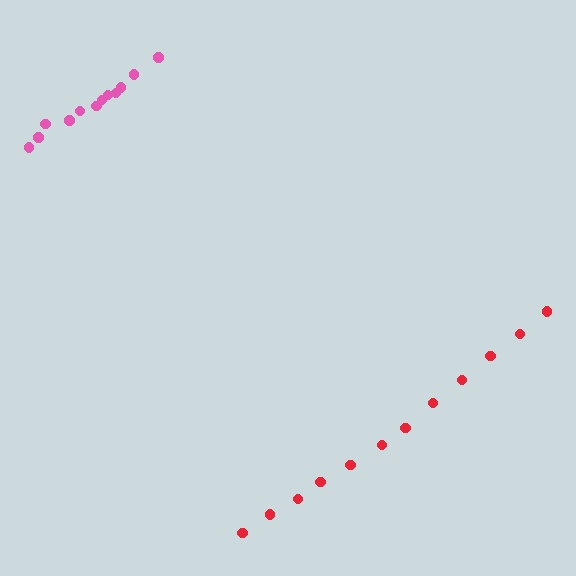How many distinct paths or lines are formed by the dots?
There are 2 distinct paths.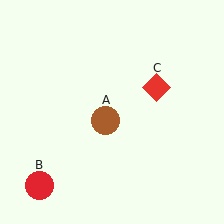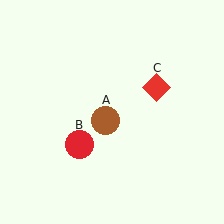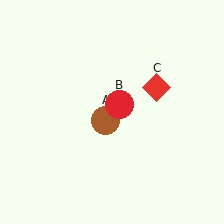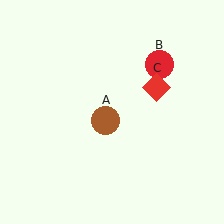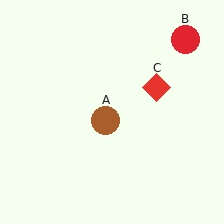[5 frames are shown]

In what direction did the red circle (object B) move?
The red circle (object B) moved up and to the right.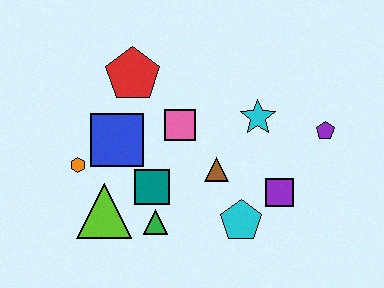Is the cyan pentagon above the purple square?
No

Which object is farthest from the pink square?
The purple pentagon is farthest from the pink square.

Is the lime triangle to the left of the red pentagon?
Yes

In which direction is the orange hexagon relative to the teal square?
The orange hexagon is to the left of the teal square.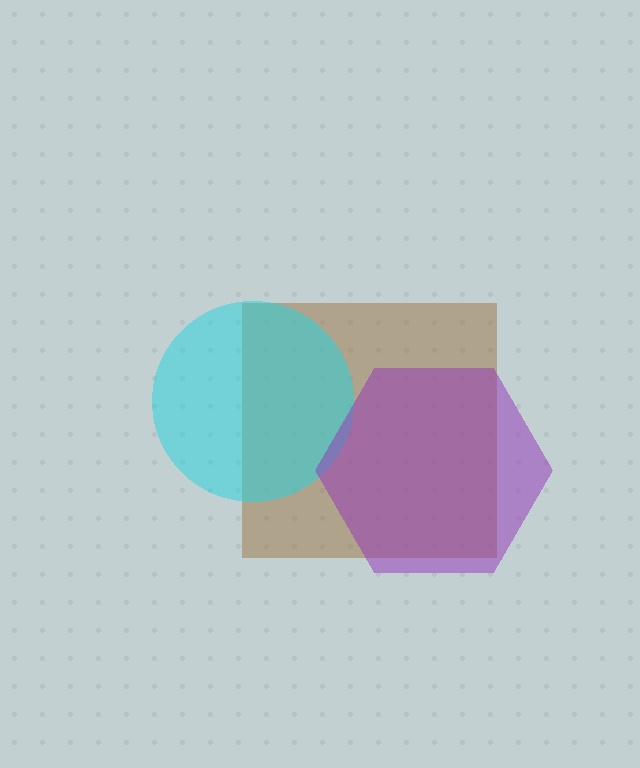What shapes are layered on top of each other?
The layered shapes are: a brown square, a cyan circle, a purple hexagon.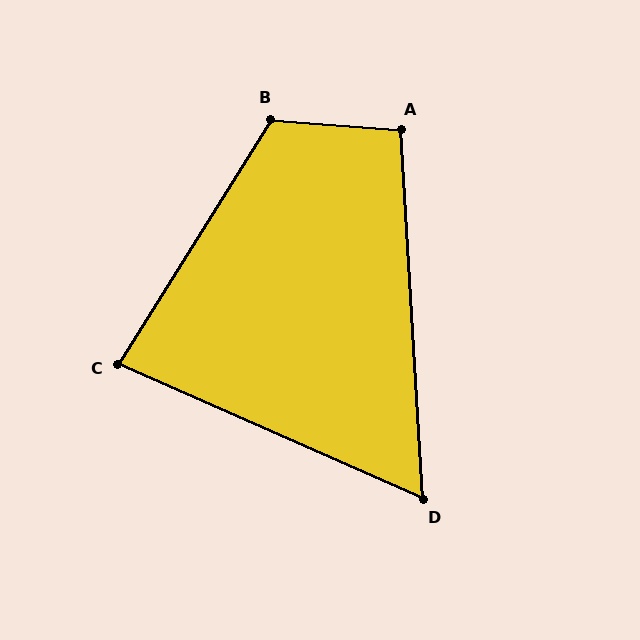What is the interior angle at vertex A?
Approximately 98 degrees (obtuse).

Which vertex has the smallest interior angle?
D, at approximately 63 degrees.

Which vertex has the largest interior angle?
B, at approximately 117 degrees.